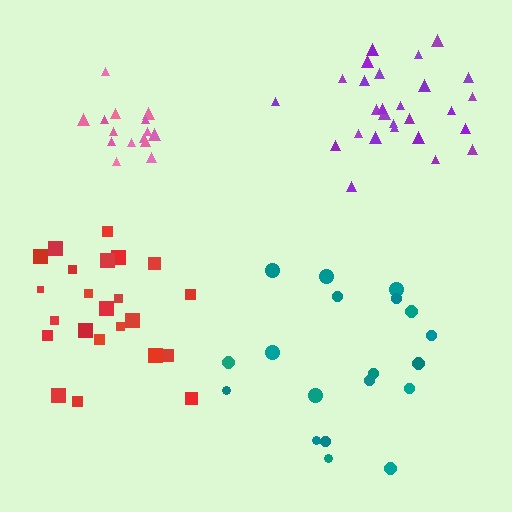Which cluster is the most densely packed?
Pink.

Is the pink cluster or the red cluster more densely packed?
Pink.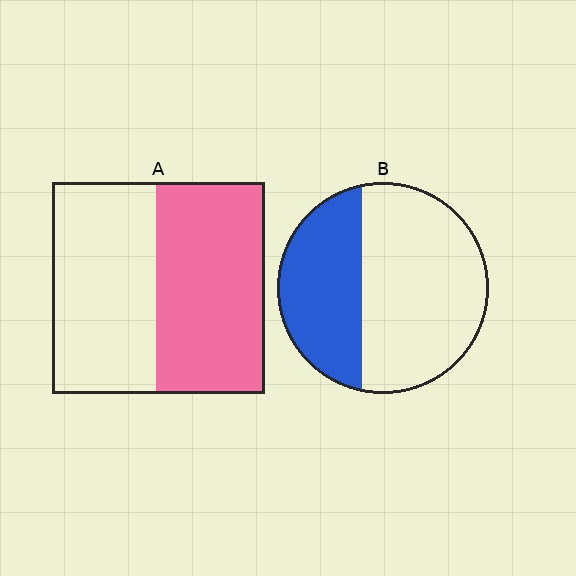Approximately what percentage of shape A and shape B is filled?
A is approximately 50% and B is approximately 35%.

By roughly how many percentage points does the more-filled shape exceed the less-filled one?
By roughly 15 percentage points (A over B).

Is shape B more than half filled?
No.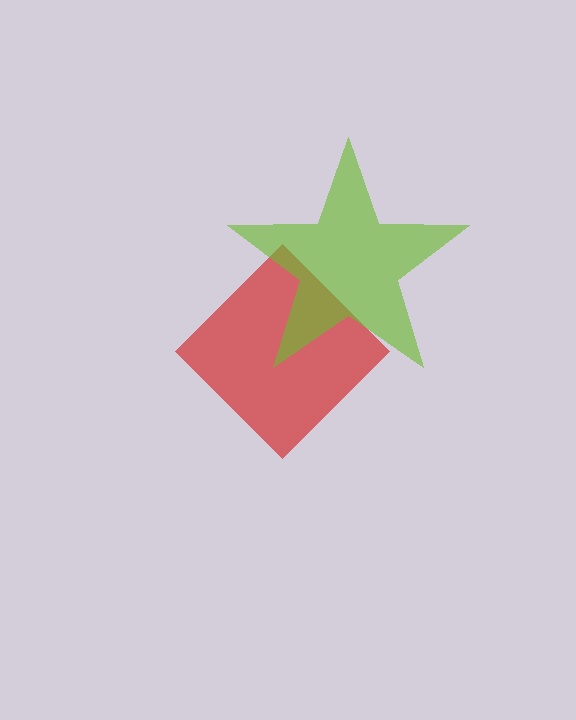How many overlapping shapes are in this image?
There are 2 overlapping shapes in the image.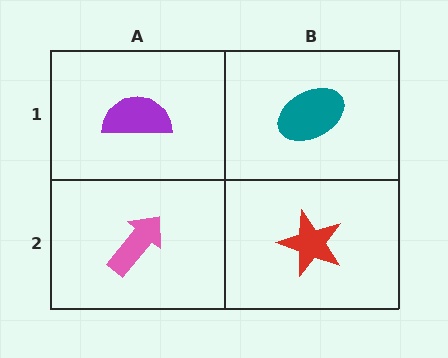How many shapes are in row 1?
2 shapes.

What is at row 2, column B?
A red star.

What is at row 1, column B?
A teal ellipse.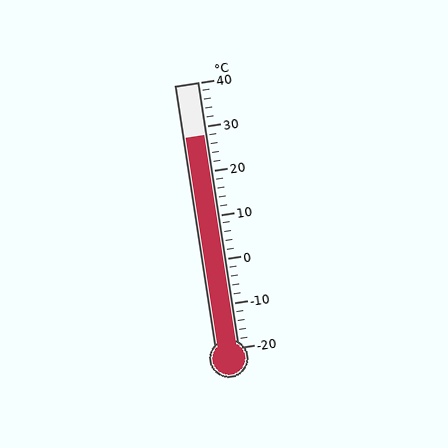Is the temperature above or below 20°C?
The temperature is above 20°C.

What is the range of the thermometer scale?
The thermometer scale ranges from -20°C to 40°C.